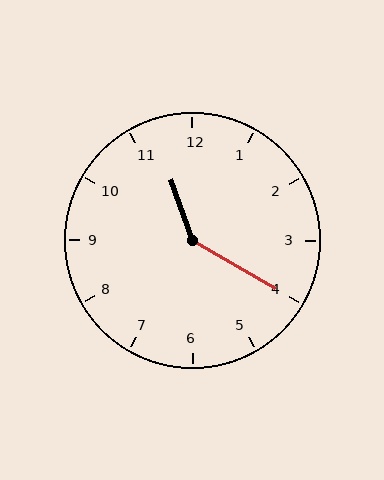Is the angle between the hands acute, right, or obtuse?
It is obtuse.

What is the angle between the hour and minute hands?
Approximately 140 degrees.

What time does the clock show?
11:20.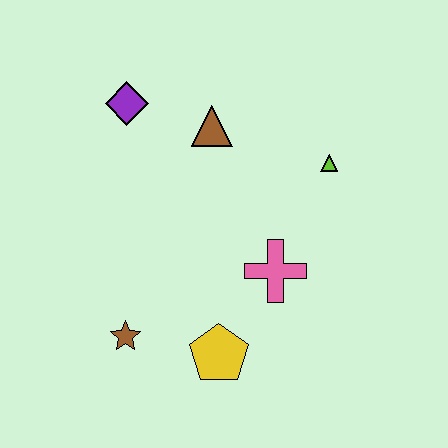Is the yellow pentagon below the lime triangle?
Yes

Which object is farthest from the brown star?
The lime triangle is farthest from the brown star.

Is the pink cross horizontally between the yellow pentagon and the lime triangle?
Yes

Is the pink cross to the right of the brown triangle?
Yes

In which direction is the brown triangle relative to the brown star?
The brown triangle is above the brown star.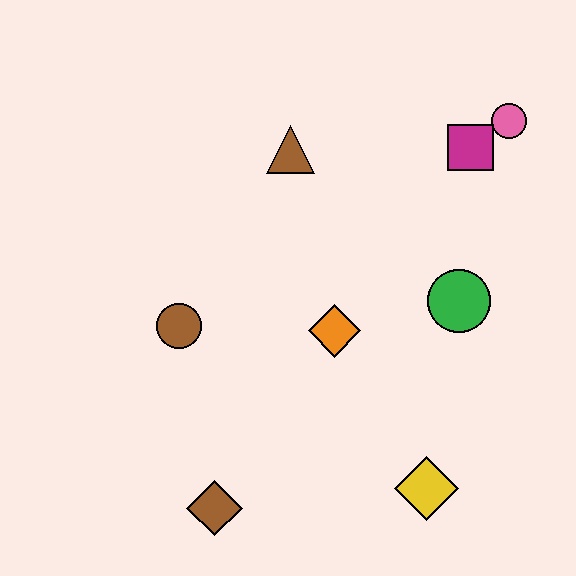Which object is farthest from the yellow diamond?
The pink circle is farthest from the yellow diamond.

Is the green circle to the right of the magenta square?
No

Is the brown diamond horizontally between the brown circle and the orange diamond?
Yes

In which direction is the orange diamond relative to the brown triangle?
The orange diamond is below the brown triangle.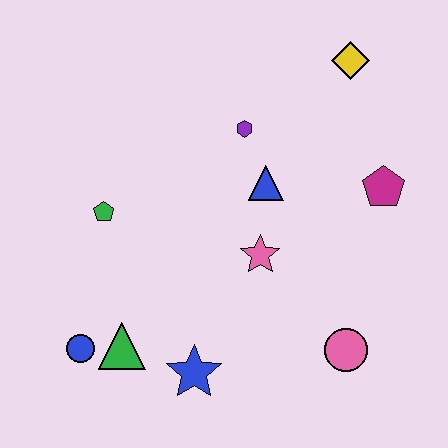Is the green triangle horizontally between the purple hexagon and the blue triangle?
No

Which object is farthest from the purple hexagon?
The blue circle is farthest from the purple hexagon.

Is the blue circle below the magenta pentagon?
Yes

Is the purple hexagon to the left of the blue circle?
No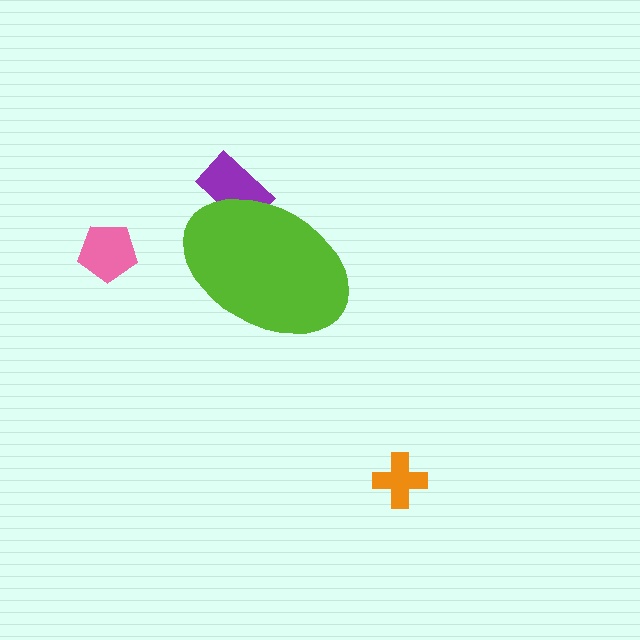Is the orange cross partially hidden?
No, the orange cross is fully visible.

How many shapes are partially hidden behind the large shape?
1 shape is partially hidden.